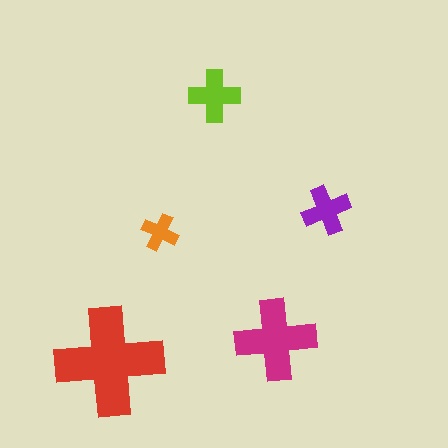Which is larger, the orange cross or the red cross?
The red one.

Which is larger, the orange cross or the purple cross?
The purple one.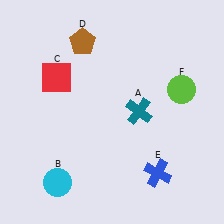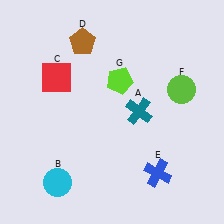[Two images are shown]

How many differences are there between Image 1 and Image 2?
There is 1 difference between the two images.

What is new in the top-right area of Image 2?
A lime pentagon (G) was added in the top-right area of Image 2.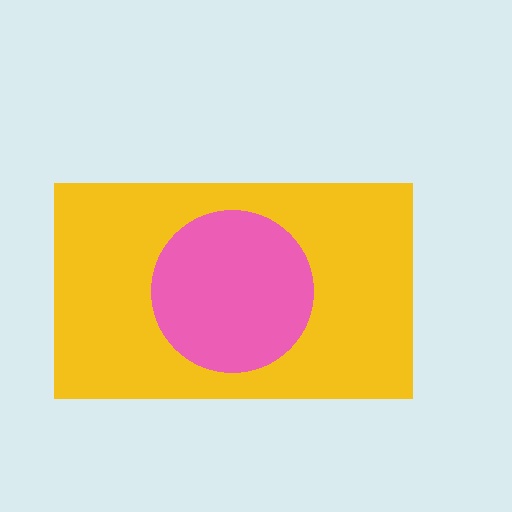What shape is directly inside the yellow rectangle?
The pink circle.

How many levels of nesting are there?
2.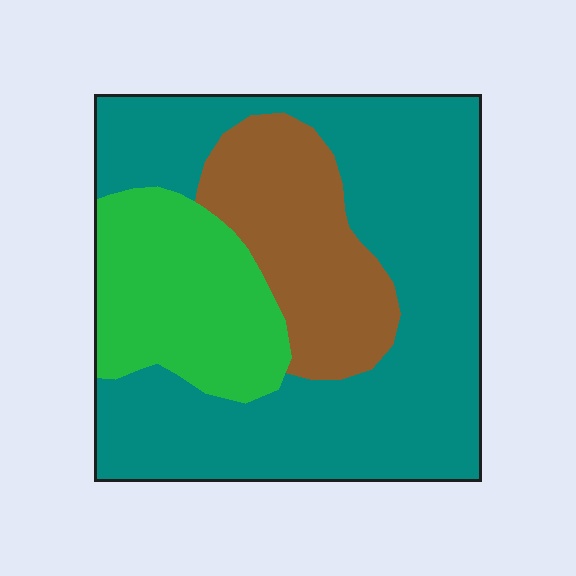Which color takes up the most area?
Teal, at roughly 60%.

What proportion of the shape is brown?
Brown takes up about one fifth (1/5) of the shape.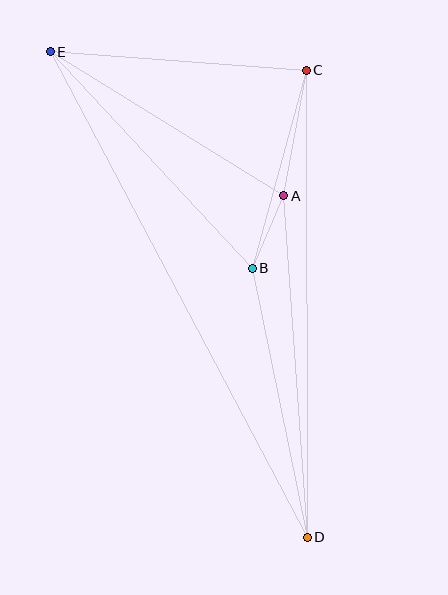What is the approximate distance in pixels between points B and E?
The distance between B and E is approximately 296 pixels.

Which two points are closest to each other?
Points A and B are closest to each other.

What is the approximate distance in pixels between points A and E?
The distance between A and E is approximately 274 pixels.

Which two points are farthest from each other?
Points D and E are farthest from each other.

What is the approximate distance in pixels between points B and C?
The distance between B and C is approximately 205 pixels.